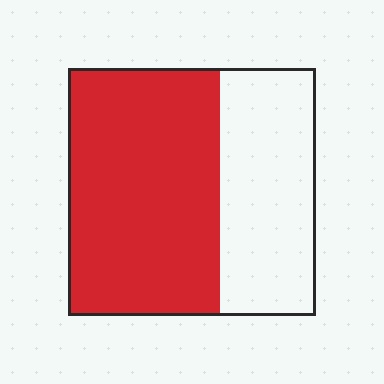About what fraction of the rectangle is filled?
About five eighths (5/8).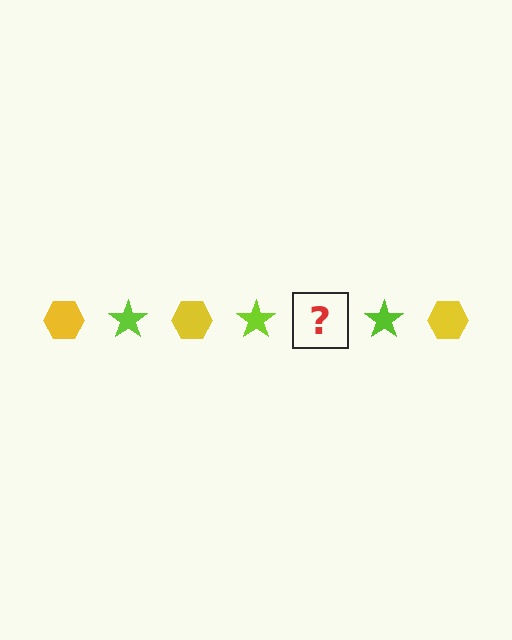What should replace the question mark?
The question mark should be replaced with a yellow hexagon.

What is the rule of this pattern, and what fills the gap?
The rule is that the pattern alternates between yellow hexagon and lime star. The gap should be filled with a yellow hexagon.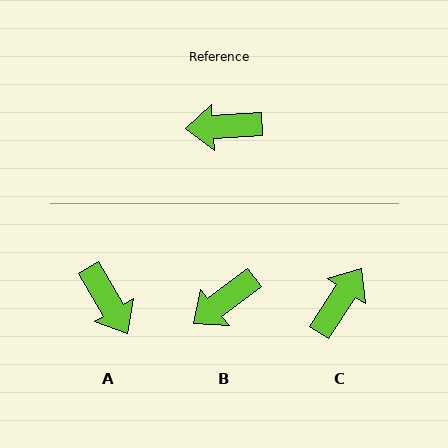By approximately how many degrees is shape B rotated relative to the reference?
Approximately 34 degrees counter-clockwise.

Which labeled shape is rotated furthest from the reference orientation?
C, about 127 degrees away.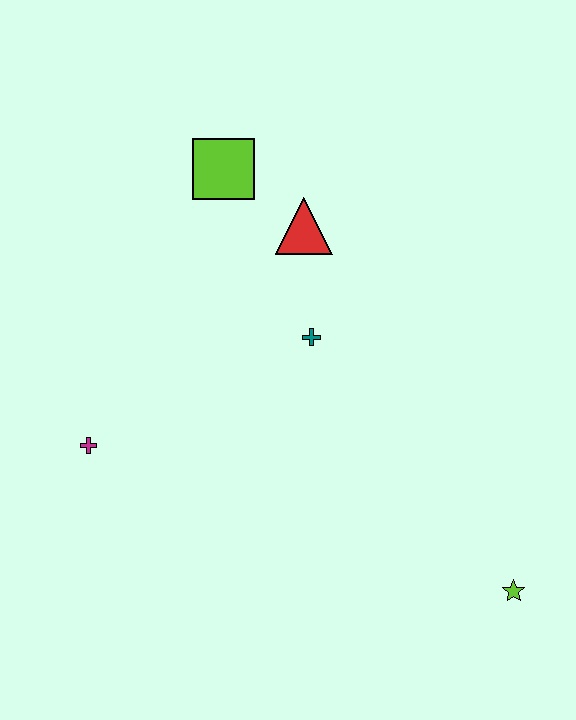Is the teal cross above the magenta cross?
Yes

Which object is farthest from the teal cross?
The lime star is farthest from the teal cross.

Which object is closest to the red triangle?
The lime square is closest to the red triangle.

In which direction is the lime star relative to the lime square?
The lime star is below the lime square.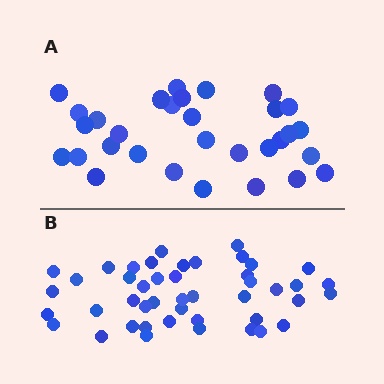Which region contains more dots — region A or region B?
Region B (the bottom region) has more dots.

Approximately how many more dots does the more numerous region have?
Region B has approximately 15 more dots than region A.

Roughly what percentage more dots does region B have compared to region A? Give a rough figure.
About 45% more.